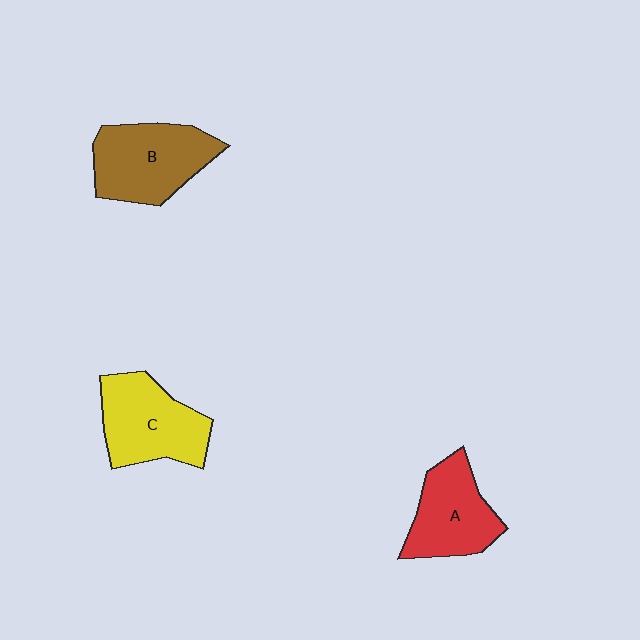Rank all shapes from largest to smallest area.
From largest to smallest: B (brown), C (yellow), A (red).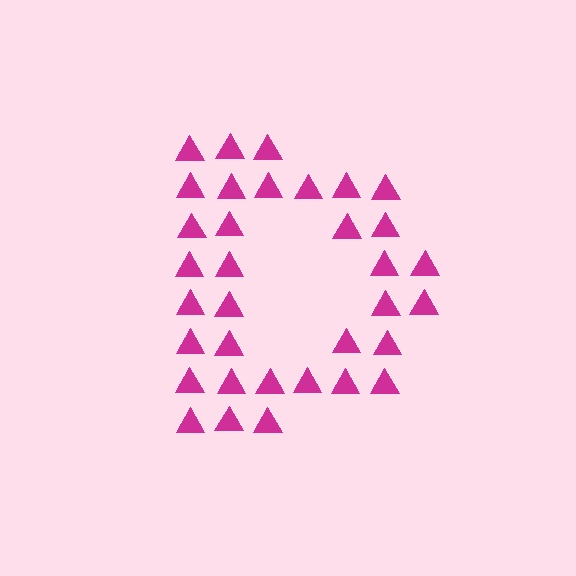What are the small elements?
The small elements are triangles.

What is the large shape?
The large shape is the letter D.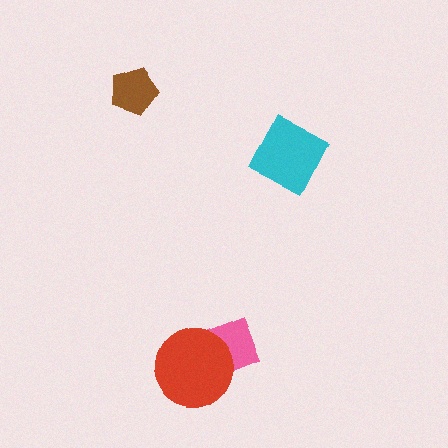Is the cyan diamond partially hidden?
No, no other shape covers it.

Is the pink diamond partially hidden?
Yes, it is partially covered by another shape.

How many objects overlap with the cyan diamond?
0 objects overlap with the cyan diamond.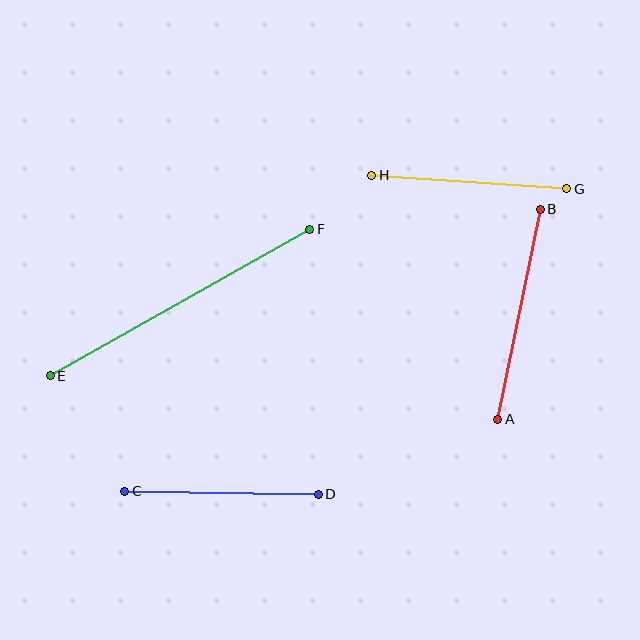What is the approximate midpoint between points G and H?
The midpoint is at approximately (469, 182) pixels.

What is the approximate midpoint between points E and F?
The midpoint is at approximately (180, 302) pixels.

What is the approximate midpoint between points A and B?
The midpoint is at approximately (519, 314) pixels.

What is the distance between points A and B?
The distance is approximately 214 pixels.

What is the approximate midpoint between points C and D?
The midpoint is at approximately (222, 493) pixels.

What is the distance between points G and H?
The distance is approximately 196 pixels.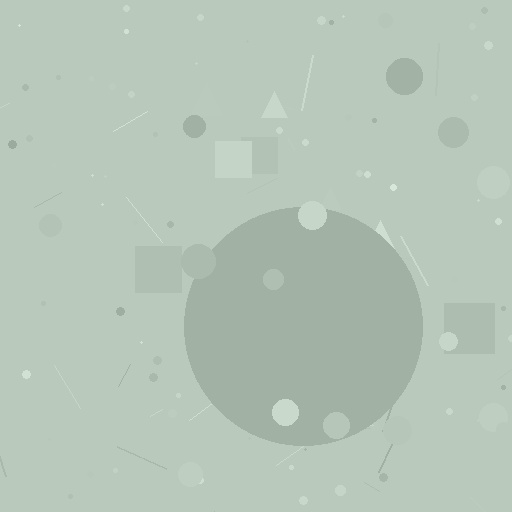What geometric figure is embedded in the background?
A circle is embedded in the background.